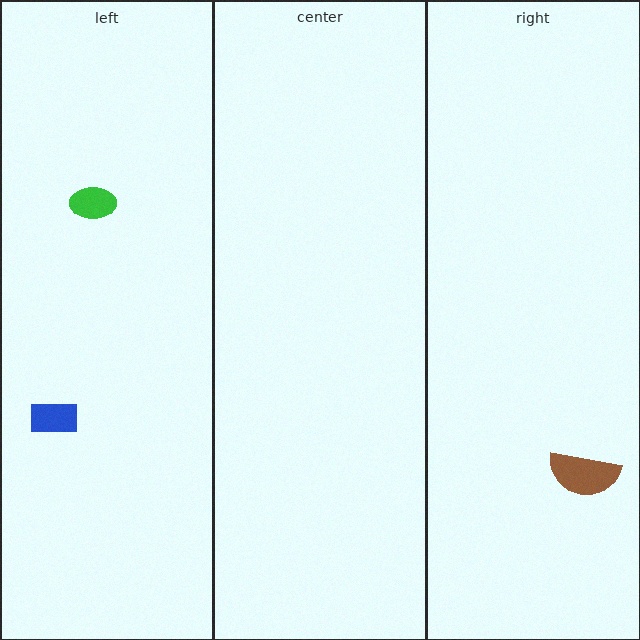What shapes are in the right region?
The brown semicircle.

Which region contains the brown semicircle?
The right region.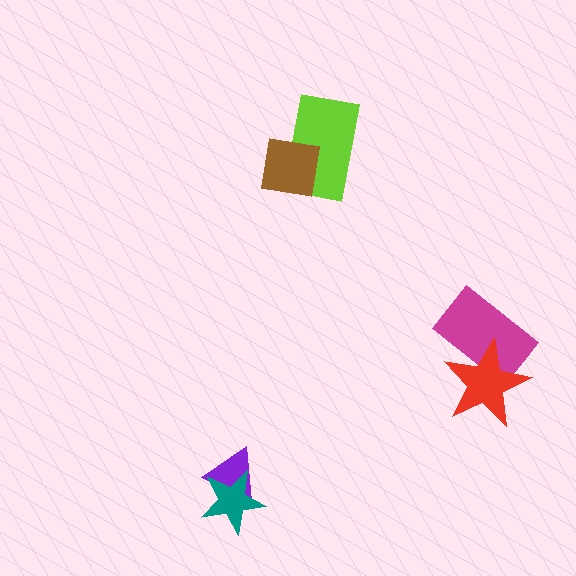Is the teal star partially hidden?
No, no other shape covers it.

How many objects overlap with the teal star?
1 object overlaps with the teal star.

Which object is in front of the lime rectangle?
The brown square is in front of the lime rectangle.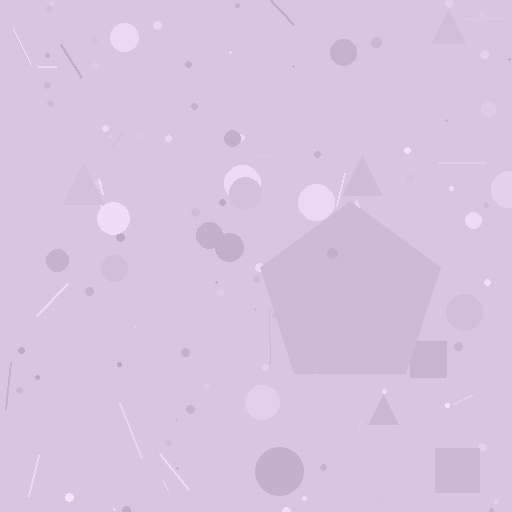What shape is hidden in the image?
A pentagon is hidden in the image.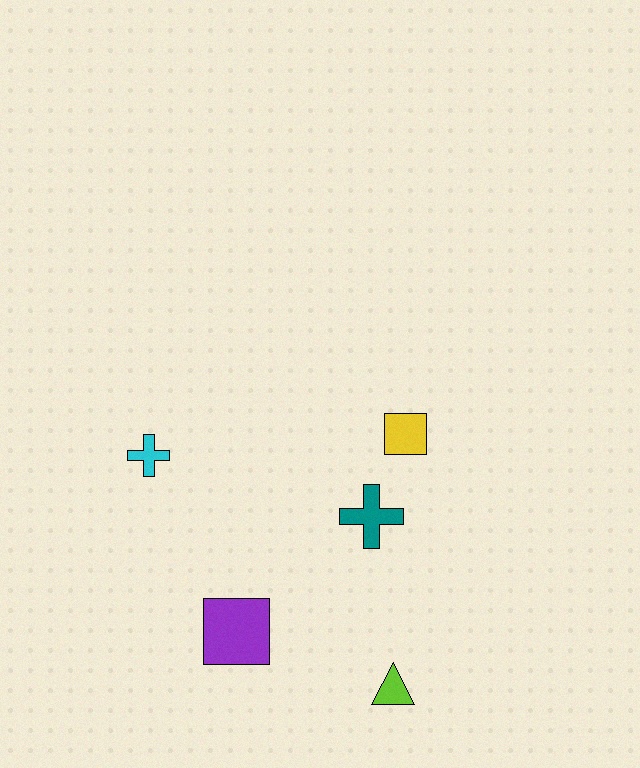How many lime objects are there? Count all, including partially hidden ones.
There is 1 lime object.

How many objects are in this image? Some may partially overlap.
There are 5 objects.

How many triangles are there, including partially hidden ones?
There is 1 triangle.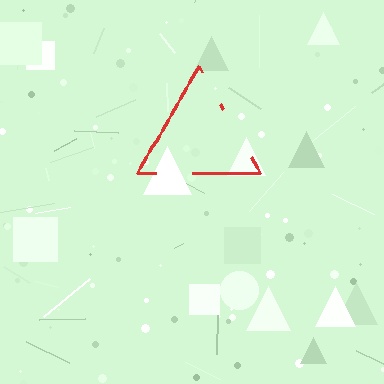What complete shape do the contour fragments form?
The contour fragments form a triangle.